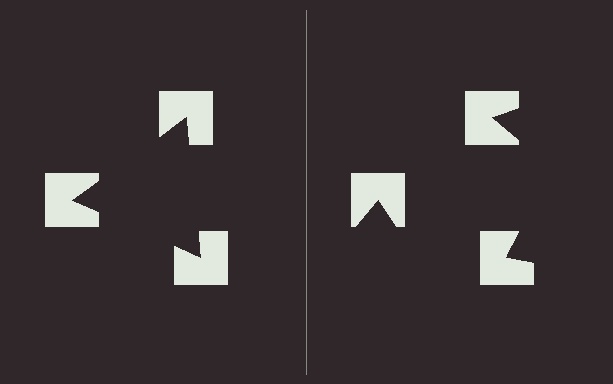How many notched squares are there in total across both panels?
6 — 3 on each side.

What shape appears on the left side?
An illusory triangle.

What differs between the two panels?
The notched squares are positioned identically on both sides; only the wedge orientations differ. On the left they align to a triangle; on the right they are misaligned.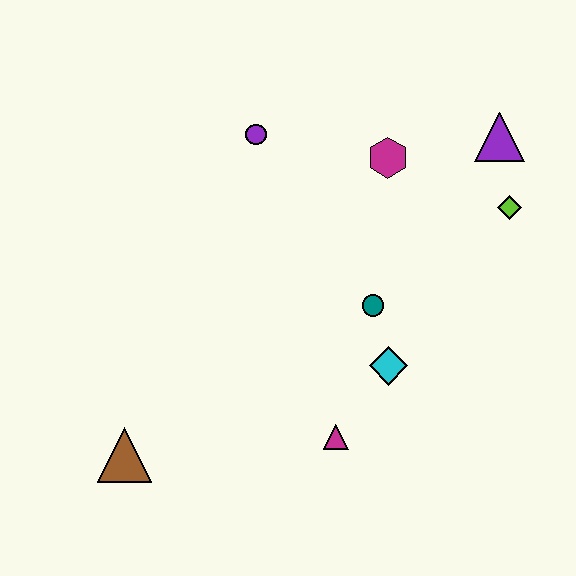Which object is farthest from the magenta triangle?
The purple triangle is farthest from the magenta triangle.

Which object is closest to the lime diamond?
The purple triangle is closest to the lime diamond.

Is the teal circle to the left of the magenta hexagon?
Yes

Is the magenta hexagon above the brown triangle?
Yes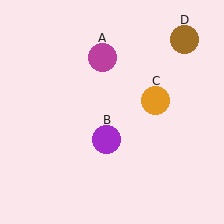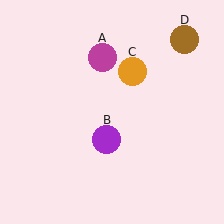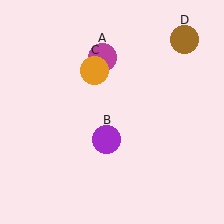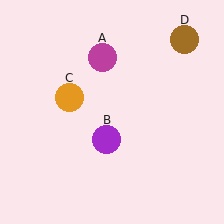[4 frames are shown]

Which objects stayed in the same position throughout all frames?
Magenta circle (object A) and purple circle (object B) and brown circle (object D) remained stationary.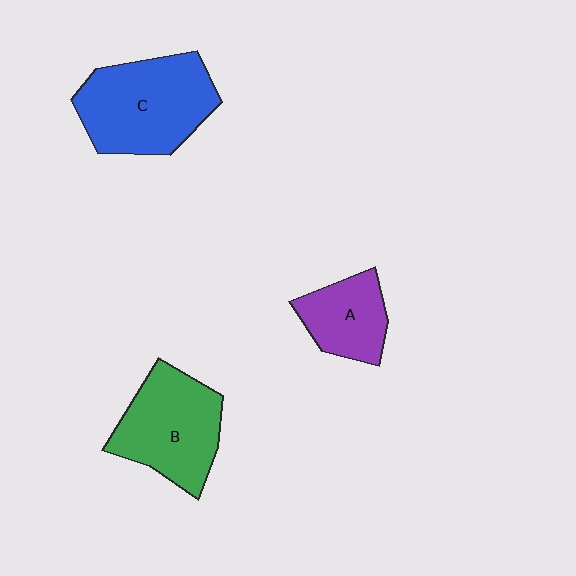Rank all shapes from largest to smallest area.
From largest to smallest: C (blue), B (green), A (purple).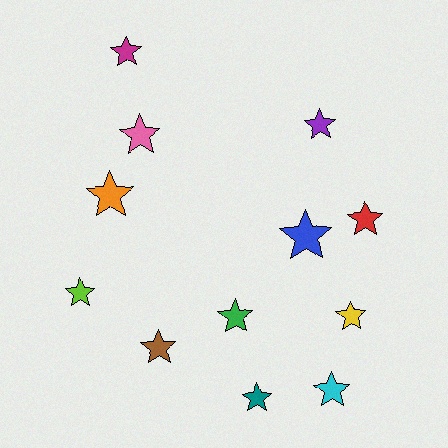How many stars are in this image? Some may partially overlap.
There are 12 stars.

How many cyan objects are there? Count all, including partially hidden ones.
There is 1 cyan object.